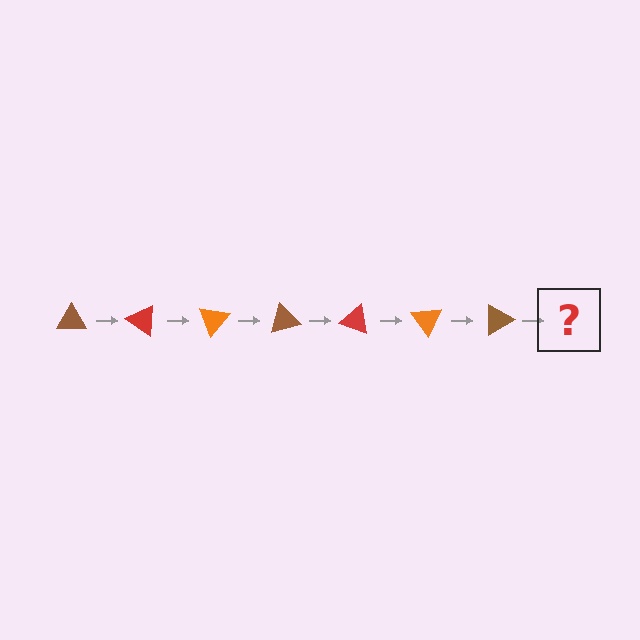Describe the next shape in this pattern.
It should be a red triangle, rotated 245 degrees from the start.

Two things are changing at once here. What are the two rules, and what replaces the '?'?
The two rules are that it rotates 35 degrees each step and the color cycles through brown, red, and orange. The '?' should be a red triangle, rotated 245 degrees from the start.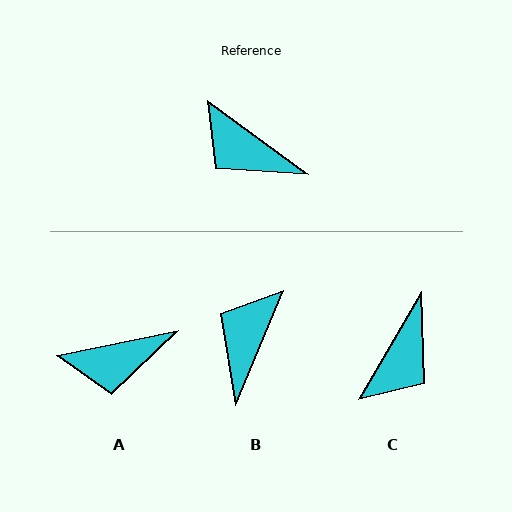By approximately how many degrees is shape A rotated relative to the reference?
Approximately 47 degrees counter-clockwise.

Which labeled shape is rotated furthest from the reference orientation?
C, about 96 degrees away.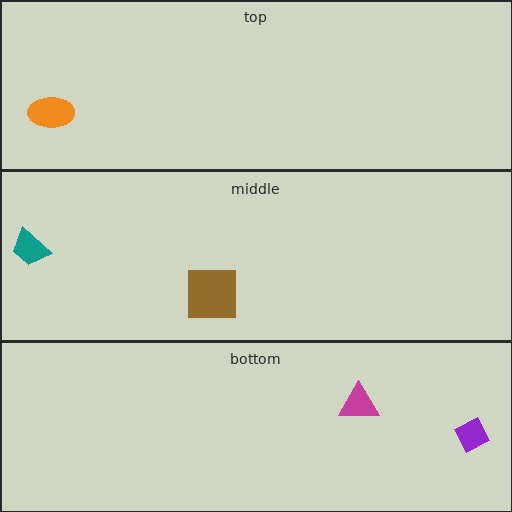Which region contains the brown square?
The middle region.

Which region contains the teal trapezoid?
The middle region.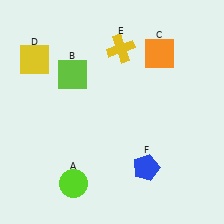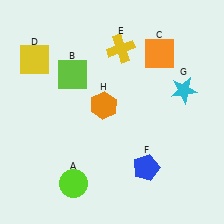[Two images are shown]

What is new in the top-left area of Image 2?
An orange hexagon (H) was added in the top-left area of Image 2.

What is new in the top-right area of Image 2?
A cyan star (G) was added in the top-right area of Image 2.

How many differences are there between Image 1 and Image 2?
There are 2 differences between the two images.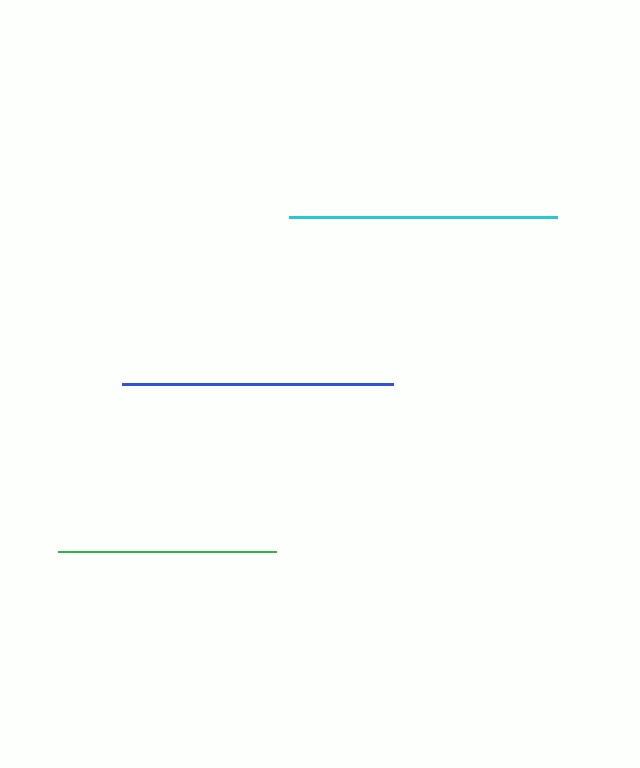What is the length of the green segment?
The green segment is approximately 217 pixels long.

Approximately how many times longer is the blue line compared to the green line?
The blue line is approximately 1.2 times the length of the green line.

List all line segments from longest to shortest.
From longest to shortest: blue, cyan, green.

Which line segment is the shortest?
The green line is the shortest at approximately 217 pixels.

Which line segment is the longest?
The blue line is the longest at approximately 271 pixels.